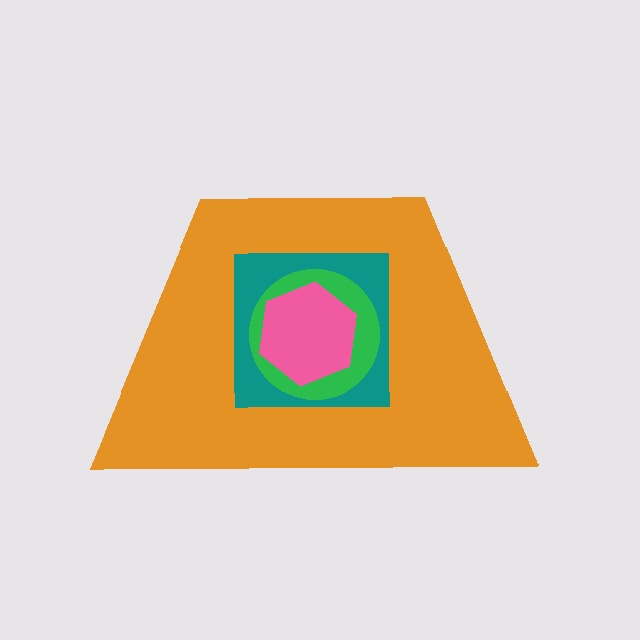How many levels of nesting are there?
4.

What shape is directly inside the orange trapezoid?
The teal square.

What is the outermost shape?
The orange trapezoid.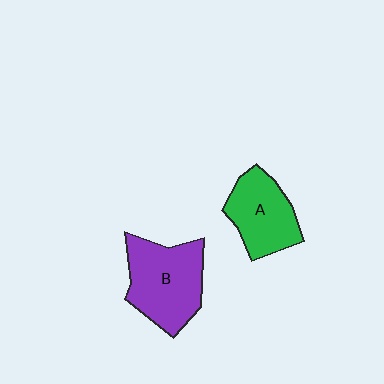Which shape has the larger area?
Shape B (purple).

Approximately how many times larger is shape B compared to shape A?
Approximately 1.3 times.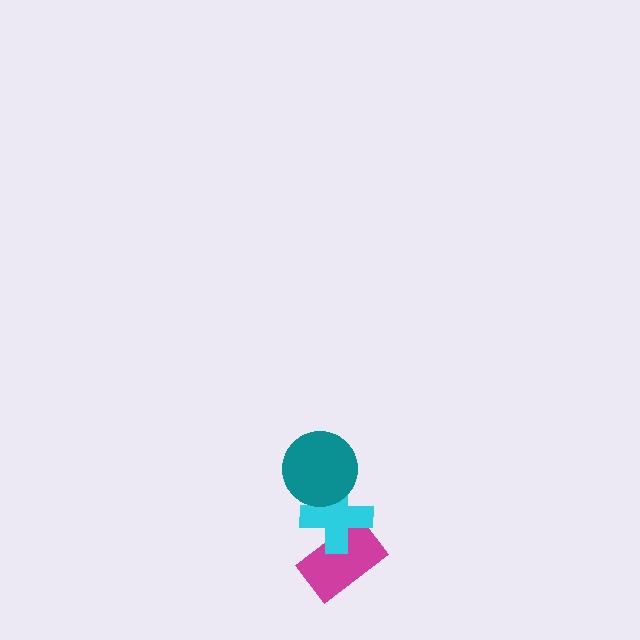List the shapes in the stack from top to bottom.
From top to bottom: the teal circle, the cyan cross, the magenta rectangle.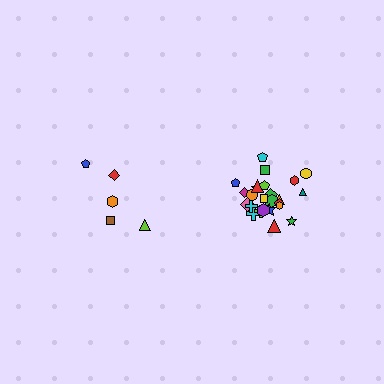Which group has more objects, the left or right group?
The right group.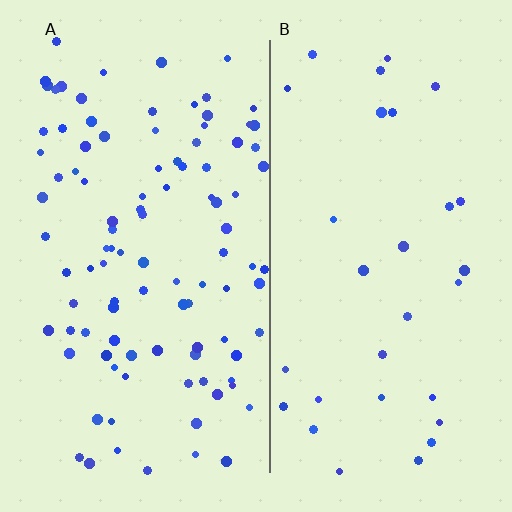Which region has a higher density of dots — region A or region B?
A (the left).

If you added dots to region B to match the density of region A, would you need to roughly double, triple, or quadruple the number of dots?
Approximately triple.